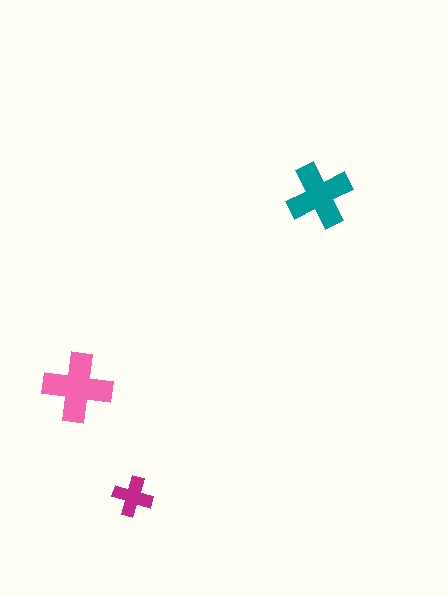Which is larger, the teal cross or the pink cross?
The pink one.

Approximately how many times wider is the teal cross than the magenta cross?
About 1.5 times wider.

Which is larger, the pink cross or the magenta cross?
The pink one.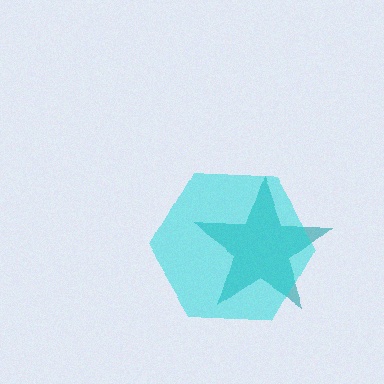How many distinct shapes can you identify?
There are 2 distinct shapes: a teal star, a cyan hexagon.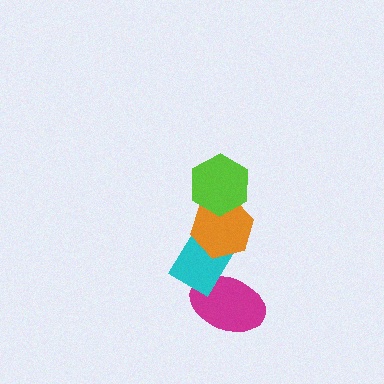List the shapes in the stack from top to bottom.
From top to bottom: the lime hexagon, the orange hexagon, the cyan rectangle, the magenta ellipse.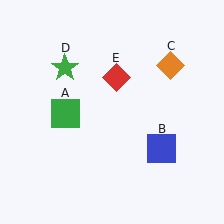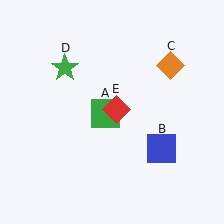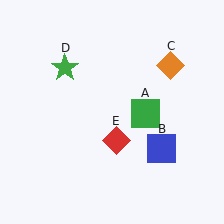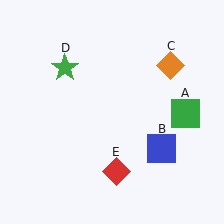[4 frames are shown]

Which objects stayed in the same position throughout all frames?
Blue square (object B) and orange diamond (object C) and green star (object D) remained stationary.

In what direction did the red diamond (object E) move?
The red diamond (object E) moved down.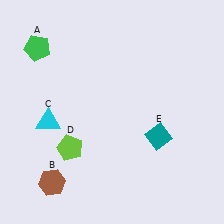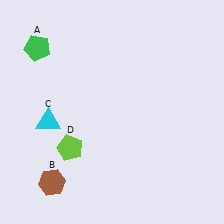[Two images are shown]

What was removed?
The teal diamond (E) was removed in Image 2.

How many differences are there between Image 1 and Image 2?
There is 1 difference between the two images.